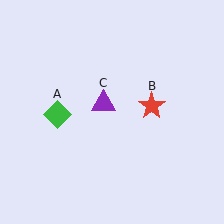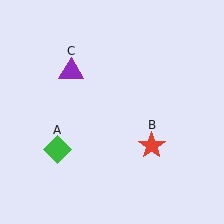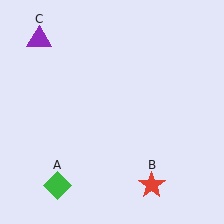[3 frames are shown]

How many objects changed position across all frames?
3 objects changed position: green diamond (object A), red star (object B), purple triangle (object C).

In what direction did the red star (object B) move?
The red star (object B) moved down.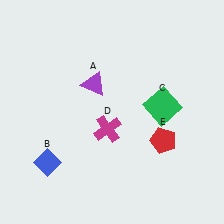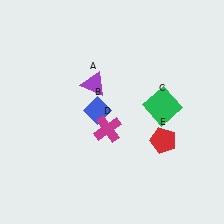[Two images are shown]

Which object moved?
The blue diamond (B) moved up.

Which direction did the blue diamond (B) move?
The blue diamond (B) moved up.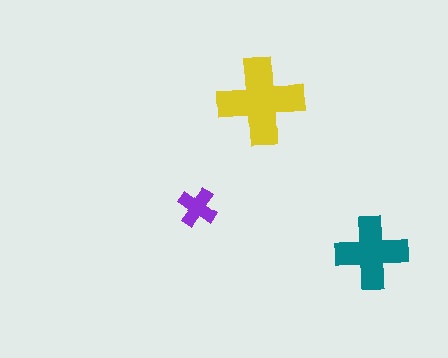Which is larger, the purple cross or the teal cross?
The teal one.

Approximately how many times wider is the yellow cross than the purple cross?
About 2 times wider.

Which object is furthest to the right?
The teal cross is rightmost.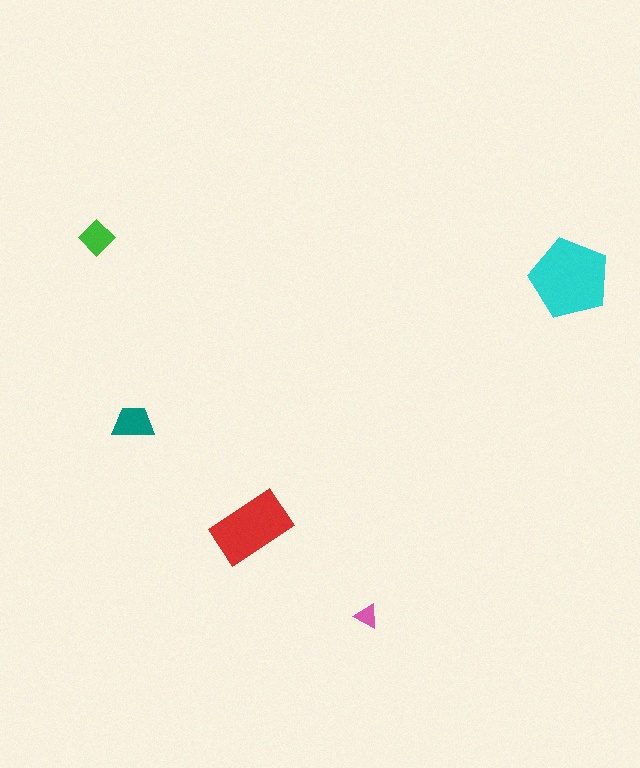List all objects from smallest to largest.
The pink triangle, the green diamond, the teal trapezoid, the red rectangle, the cyan pentagon.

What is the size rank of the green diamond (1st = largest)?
4th.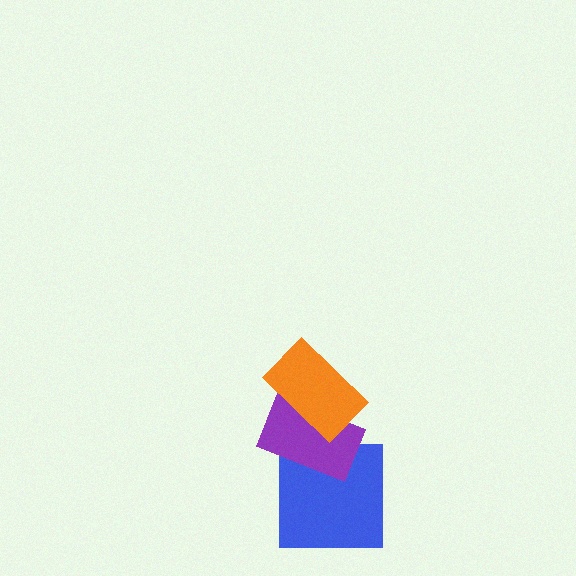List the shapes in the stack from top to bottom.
From top to bottom: the orange rectangle, the purple rectangle, the blue square.